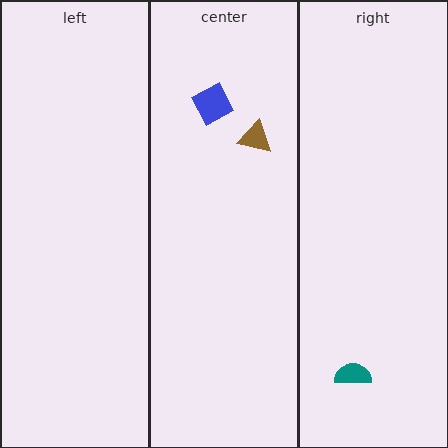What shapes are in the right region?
The teal semicircle.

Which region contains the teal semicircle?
The right region.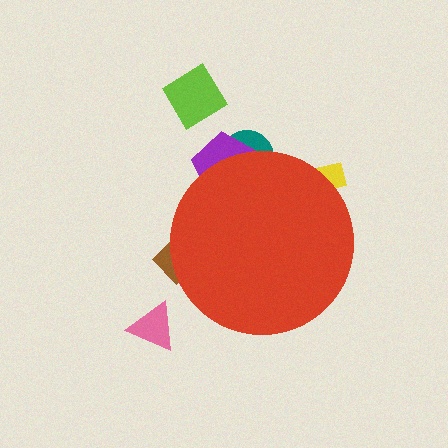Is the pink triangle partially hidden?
No, the pink triangle is fully visible.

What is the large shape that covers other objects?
A red circle.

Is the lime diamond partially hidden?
No, the lime diamond is fully visible.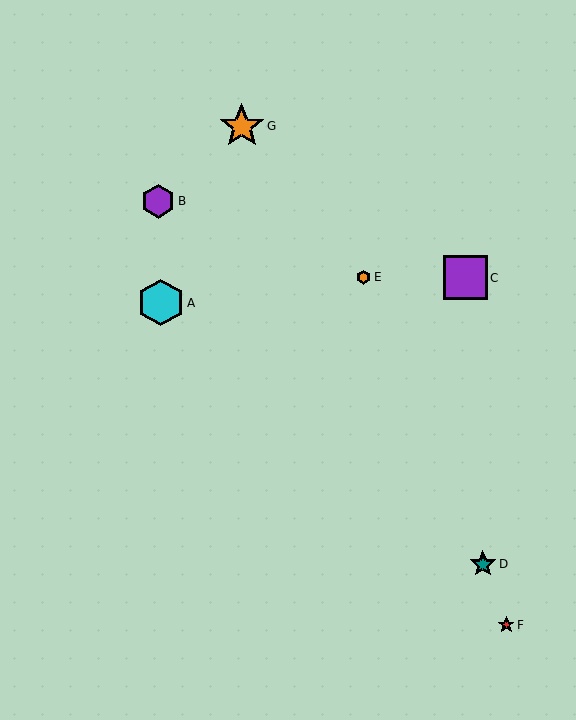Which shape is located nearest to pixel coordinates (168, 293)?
The cyan hexagon (labeled A) at (161, 303) is nearest to that location.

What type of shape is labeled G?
Shape G is an orange star.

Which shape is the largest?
The cyan hexagon (labeled A) is the largest.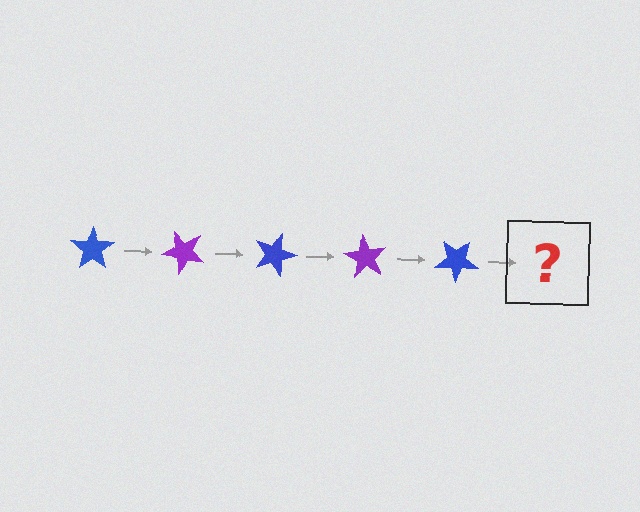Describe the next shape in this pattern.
It should be a purple star, rotated 225 degrees from the start.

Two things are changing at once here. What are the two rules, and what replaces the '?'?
The two rules are that it rotates 45 degrees each step and the color cycles through blue and purple. The '?' should be a purple star, rotated 225 degrees from the start.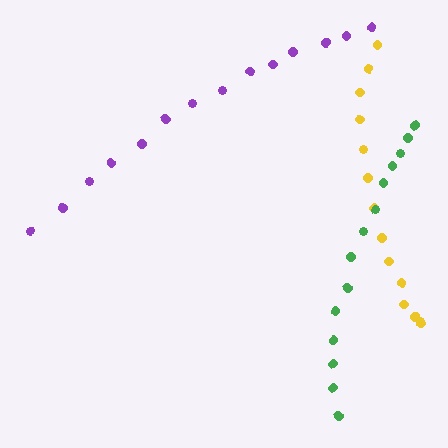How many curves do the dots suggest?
There are 3 distinct paths.